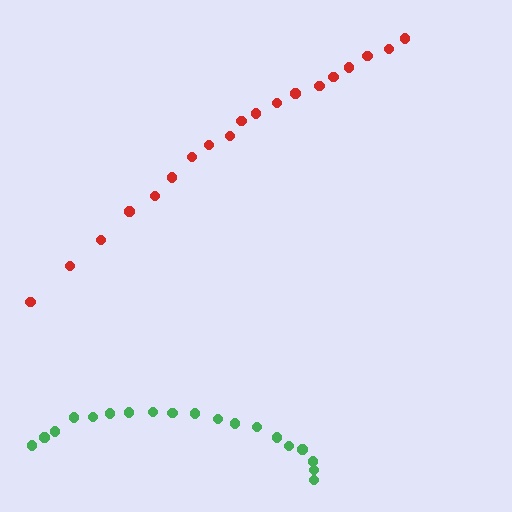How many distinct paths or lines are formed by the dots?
There are 2 distinct paths.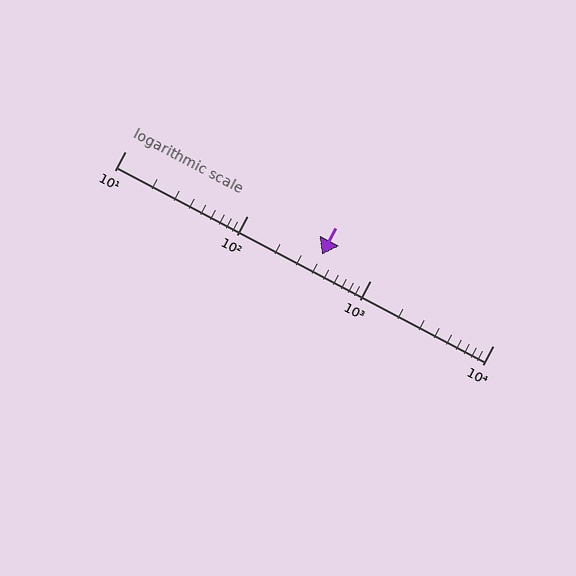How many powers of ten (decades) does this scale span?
The scale spans 3 decades, from 10 to 10000.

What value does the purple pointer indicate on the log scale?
The pointer indicates approximately 400.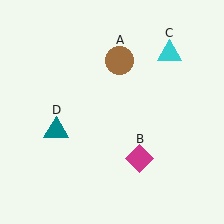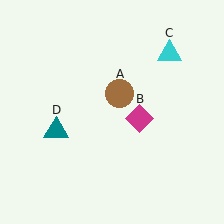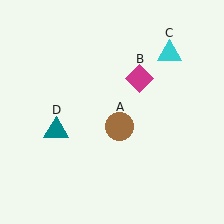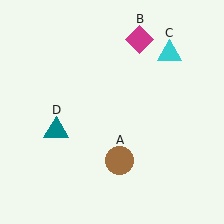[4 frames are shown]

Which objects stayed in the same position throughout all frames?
Cyan triangle (object C) and teal triangle (object D) remained stationary.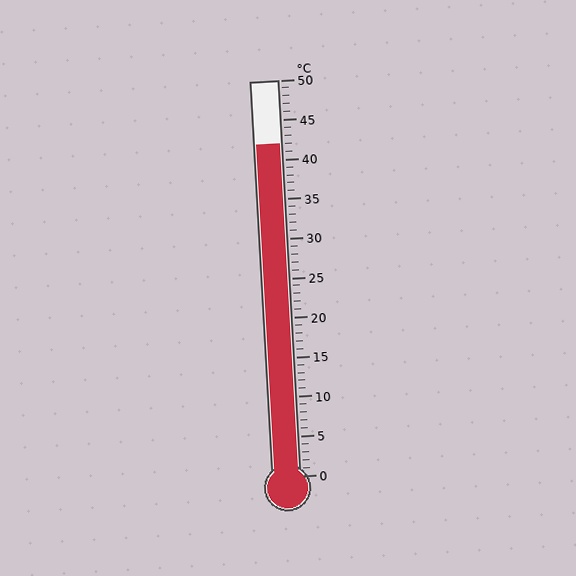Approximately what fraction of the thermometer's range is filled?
The thermometer is filled to approximately 85% of its range.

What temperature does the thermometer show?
The thermometer shows approximately 42°C.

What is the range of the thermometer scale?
The thermometer scale ranges from 0°C to 50°C.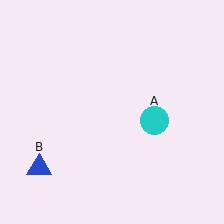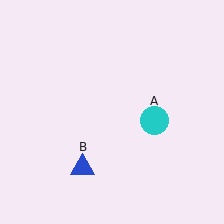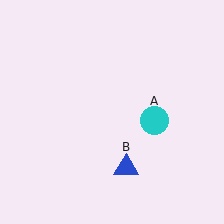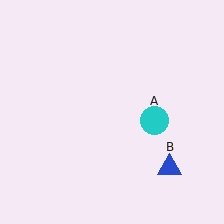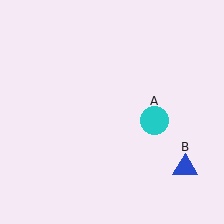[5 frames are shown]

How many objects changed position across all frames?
1 object changed position: blue triangle (object B).